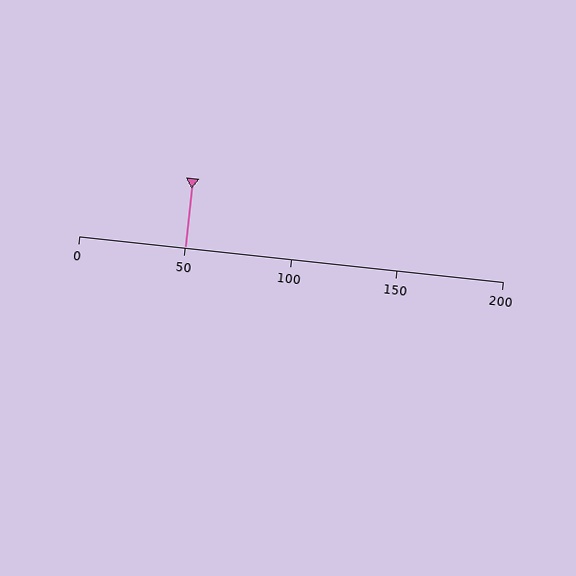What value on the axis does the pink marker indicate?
The marker indicates approximately 50.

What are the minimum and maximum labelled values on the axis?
The axis runs from 0 to 200.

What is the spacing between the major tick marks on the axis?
The major ticks are spaced 50 apart.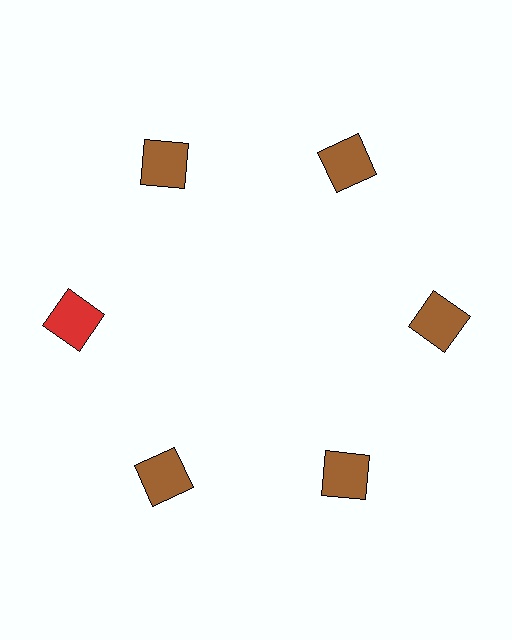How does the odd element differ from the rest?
It has a different color: red instead of brown.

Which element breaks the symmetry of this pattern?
The red square at roughly the 9 o'clock position breaks the symmetry. All other shapes are brown squares.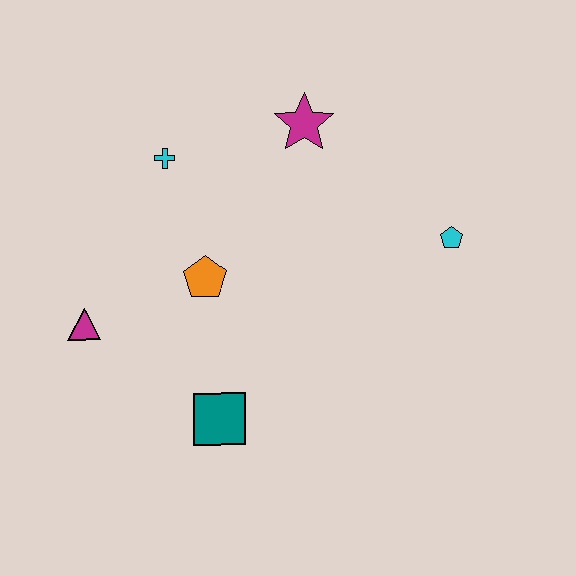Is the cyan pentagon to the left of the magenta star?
No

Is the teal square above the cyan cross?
No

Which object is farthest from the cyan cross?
The cyan pentagon is farthest from the cyan cross.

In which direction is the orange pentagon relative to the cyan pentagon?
The orange pentagon is to the left of the cyan pentagon.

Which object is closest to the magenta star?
The cyan cross is closest to the magenta star.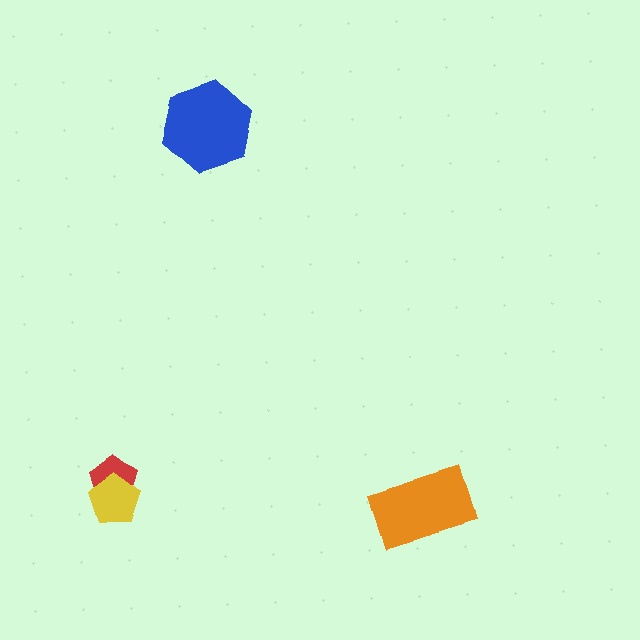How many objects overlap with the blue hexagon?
0 objects overlap with the blue hexagon.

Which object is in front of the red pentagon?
The yellow pentagon is in front of the red pentagon.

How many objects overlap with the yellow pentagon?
1 object overlaps with the yellow pentagon.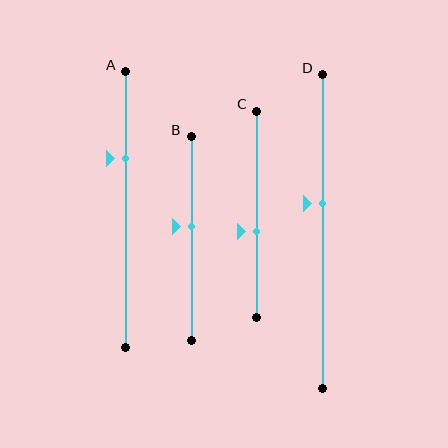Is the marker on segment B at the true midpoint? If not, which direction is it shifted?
No, the marker on segment B is shifted upward by about 6% of the segment length.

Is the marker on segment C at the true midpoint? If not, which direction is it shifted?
No, the marker on segment C is shifted downward by about 8% of the segment length.